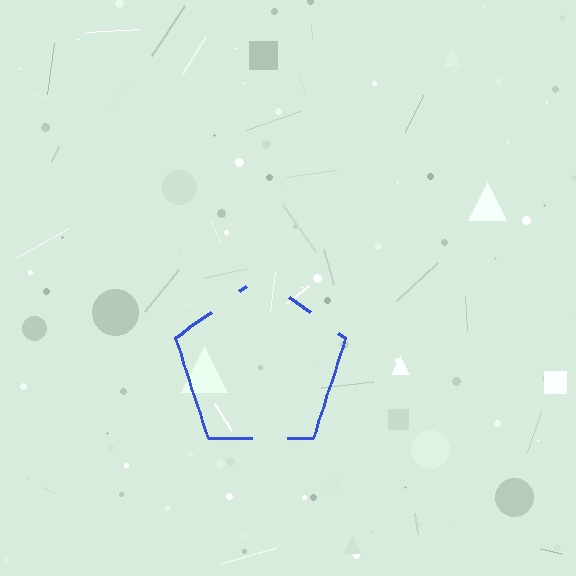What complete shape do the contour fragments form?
The contour fragments form a pentagon.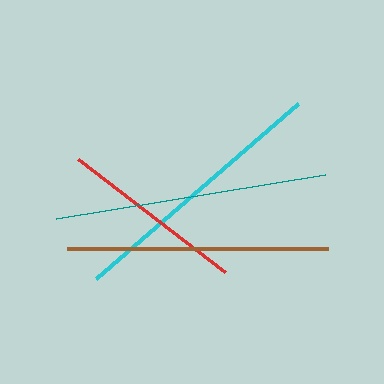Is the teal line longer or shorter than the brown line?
The teal line is longer than the brown line.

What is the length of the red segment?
The red segment is approximately 185 pixels long.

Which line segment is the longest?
The teal line is the longest at approximately 273 pixels.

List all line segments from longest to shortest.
From longest to shortest: teal, cyan, brown, red.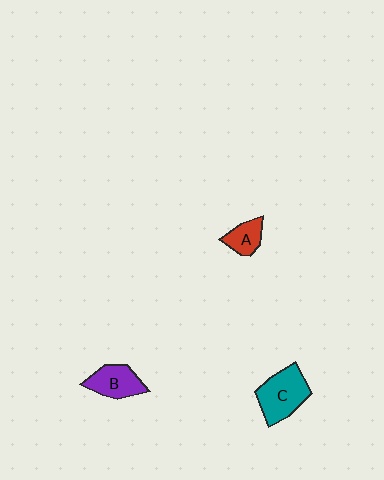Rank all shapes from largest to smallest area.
From largest to smallest: C (teal), B (purple), A (red).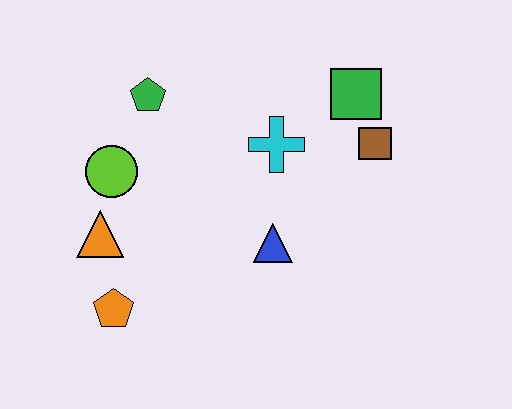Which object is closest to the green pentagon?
The lime circle is closest to the green pentagon.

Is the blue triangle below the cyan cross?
Yes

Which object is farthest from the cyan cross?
The orange pentagon is farthest from the cyan cross.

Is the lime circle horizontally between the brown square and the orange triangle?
Yes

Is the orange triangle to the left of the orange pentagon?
Yes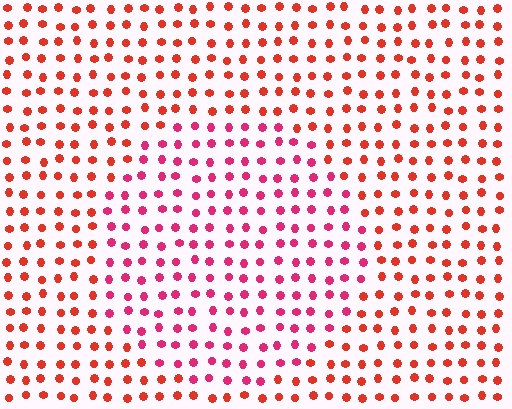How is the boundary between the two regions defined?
The boundary is defined purely by a slight shift in hue (about 30 degrees). Spacing, size, and orientation are identical on both sides.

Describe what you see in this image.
The image is filled with small red elements in a uniform arrangement. A circle-shaped region is visible where the elements are tinted to a slightly different hue, forming a subtle color boundary.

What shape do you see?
I see a circle.